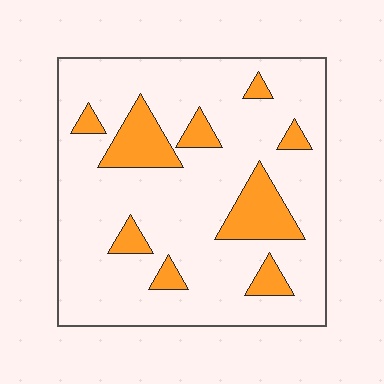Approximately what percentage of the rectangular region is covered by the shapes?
Approximately 15%.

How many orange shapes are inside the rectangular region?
9.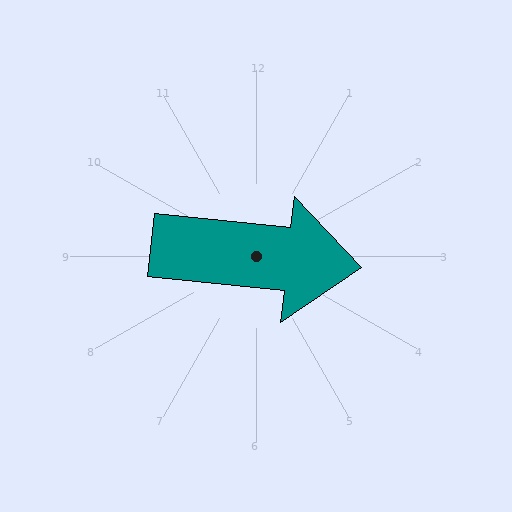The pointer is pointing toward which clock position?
Roughly 3 o'clock.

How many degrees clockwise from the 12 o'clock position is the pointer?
Approximately 96 degrees.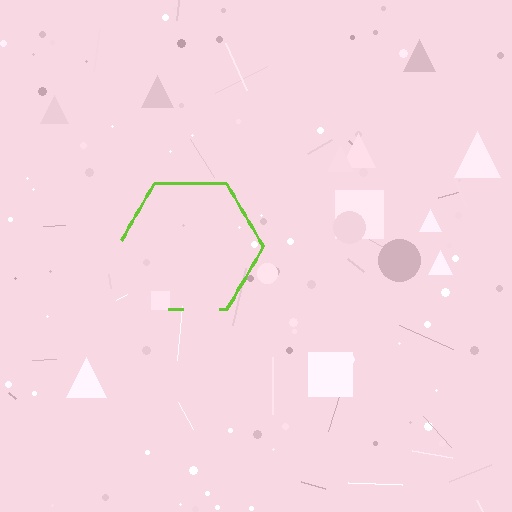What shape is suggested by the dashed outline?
The dashed outline suggests a hexagon.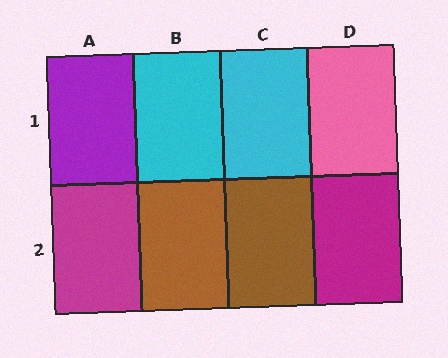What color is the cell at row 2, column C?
Brown.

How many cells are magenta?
2 cells are magenta.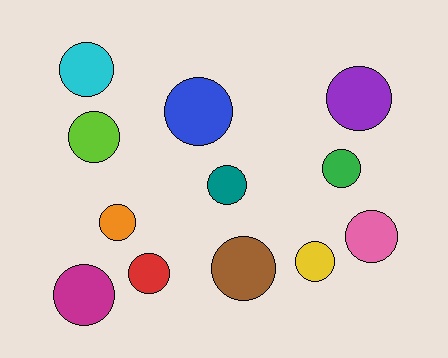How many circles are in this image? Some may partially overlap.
There are 12 circles.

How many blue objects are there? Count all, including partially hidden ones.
There is 1 blue object.